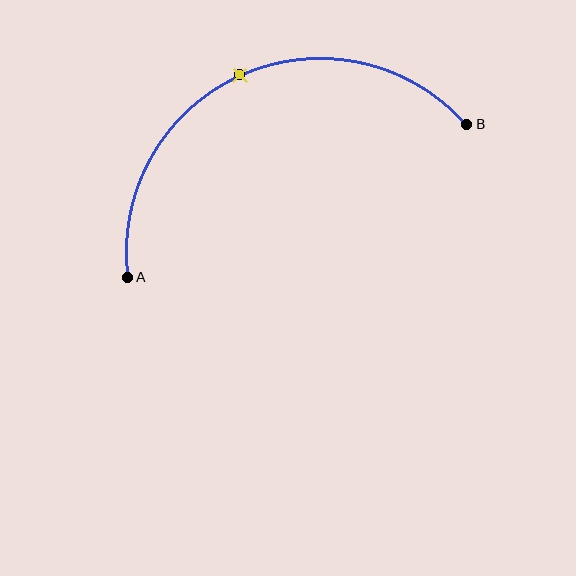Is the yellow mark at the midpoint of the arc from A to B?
Yes. The yellow mark lies on the arc at equal arc-length from both A and B — it is the arc midpoint.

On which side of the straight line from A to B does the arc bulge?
The arc bulges above the straight line connecting A and B.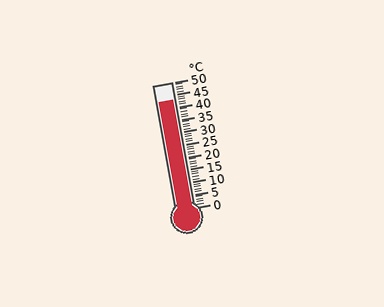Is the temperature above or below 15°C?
The temperature is above 15°C.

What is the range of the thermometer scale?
The thermometer scale ranges from 0°C to 50°C.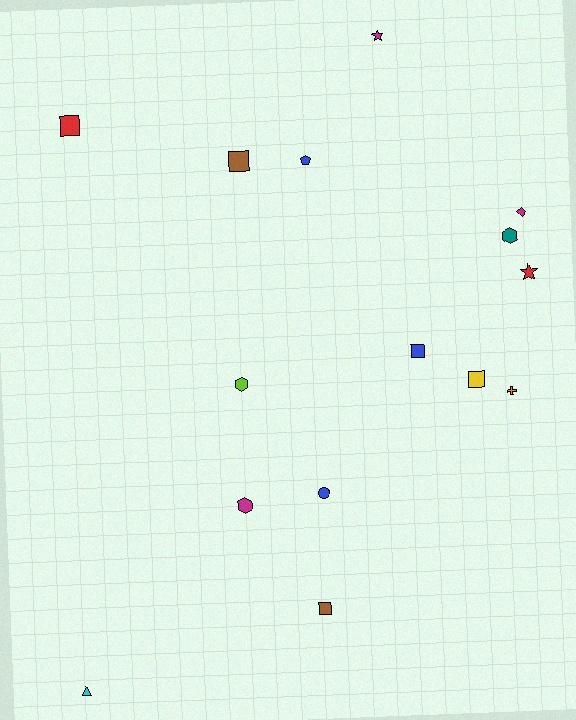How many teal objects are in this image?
There is 1 teal object.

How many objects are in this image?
There are 15 objects.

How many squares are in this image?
There are 5 squares.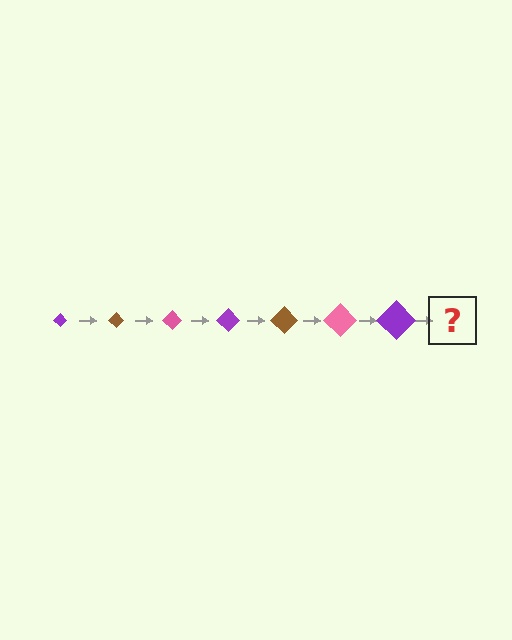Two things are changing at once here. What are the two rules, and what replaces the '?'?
The two rules are that the diamond grows larger each step and the color cycles through purple, brown, and pink. The '?' should be a brown diamond, larger than the previous one.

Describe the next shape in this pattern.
It should be a brown diamond, larger than the previous one.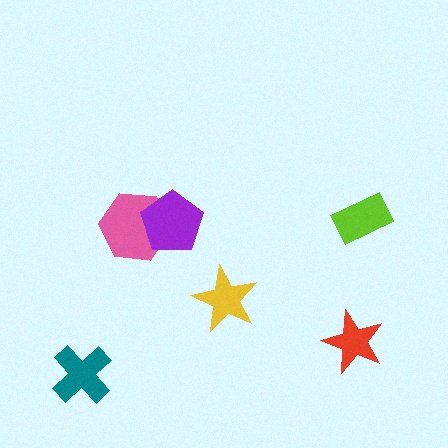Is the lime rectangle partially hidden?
No, no other shape covers it.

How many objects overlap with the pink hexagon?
1 object overlaps with the pink hexagon.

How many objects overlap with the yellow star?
0 objects overlap with the yellow star.